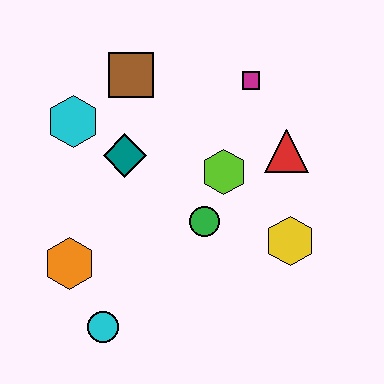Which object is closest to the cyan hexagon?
The teal diamond is closest to the cyan hexagon.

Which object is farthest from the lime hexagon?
The cyan circle is farthest from the lime hexagon.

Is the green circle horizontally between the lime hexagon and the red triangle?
No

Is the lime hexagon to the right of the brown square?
Yes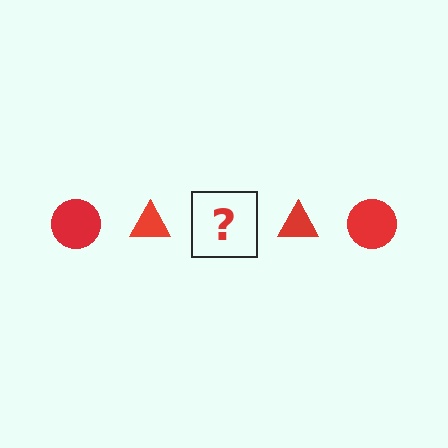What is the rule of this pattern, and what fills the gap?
The rule is that the pattern cycles through circle, triangle shapes in red. The gap should be filled with a red circle.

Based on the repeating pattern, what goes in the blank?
The blank should be a red circle.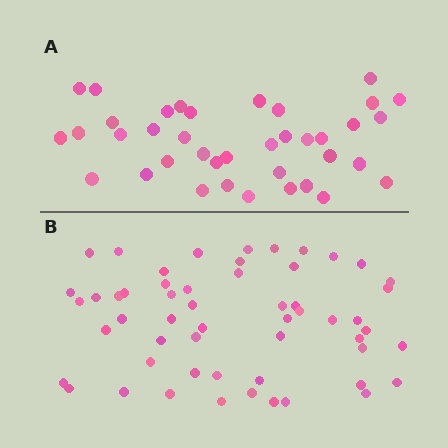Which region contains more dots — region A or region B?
Region B (the bottom region) has more dots.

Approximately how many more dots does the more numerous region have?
Region B has approximately 15 more dots than region A.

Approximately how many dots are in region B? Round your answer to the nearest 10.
About 60 dots. (The exact count is 55, which rounds to 60.)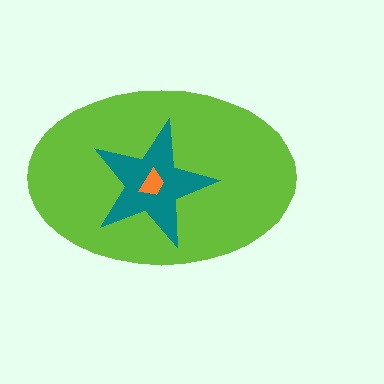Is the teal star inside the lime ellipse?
Yes.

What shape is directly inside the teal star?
The orange trapezoid.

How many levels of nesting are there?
3.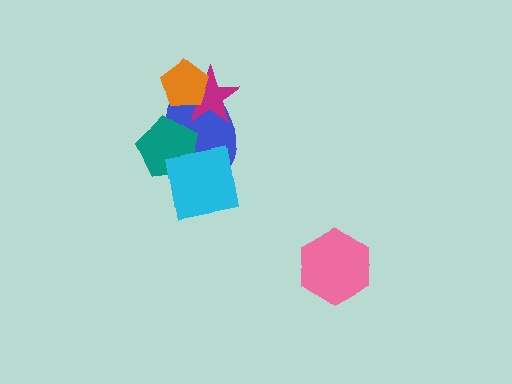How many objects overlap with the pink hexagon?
0 objects overlap with the pink hexagon.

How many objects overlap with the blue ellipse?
4 objects overlap with the blue ellipse.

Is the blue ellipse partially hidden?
Yes, it is partially covered by another shape.